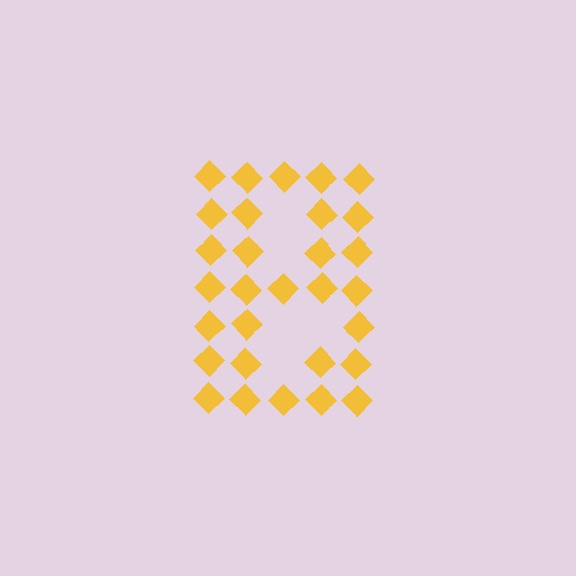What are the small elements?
The small elements are diamonds.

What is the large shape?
The large shape is the letter B.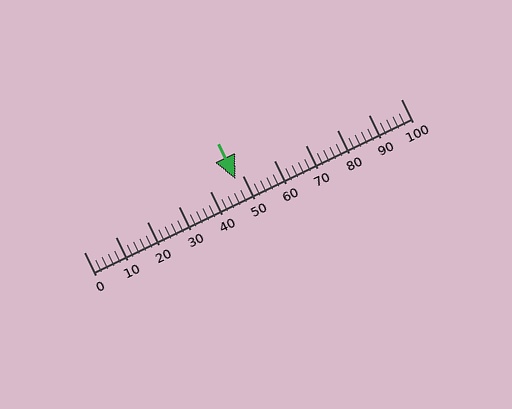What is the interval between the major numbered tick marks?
The major tick marks are spaced 10 units apart.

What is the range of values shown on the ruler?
The ruler shows values from 0 to 100.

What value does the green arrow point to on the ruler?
The green arrow points to approximately 48.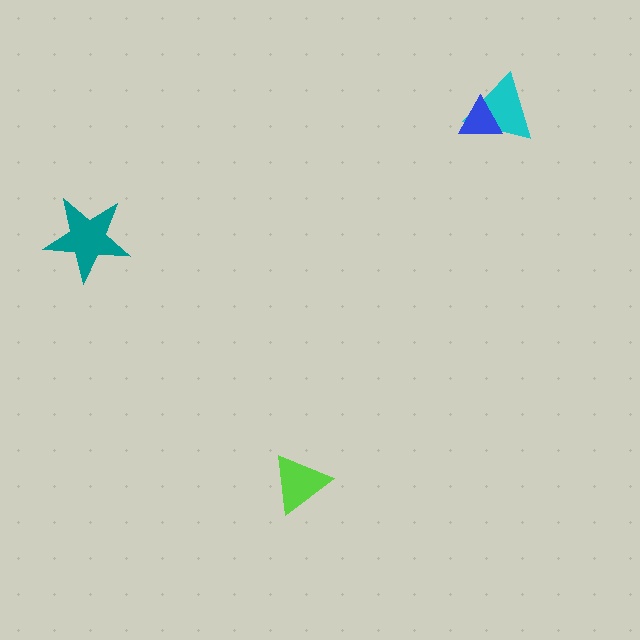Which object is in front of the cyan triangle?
The blue triangle is in front of the cyan triangle.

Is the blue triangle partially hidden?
No, no other shape covers it.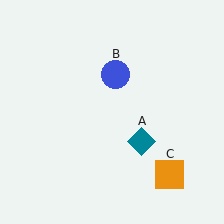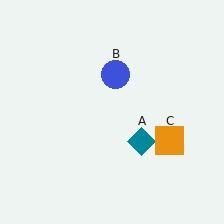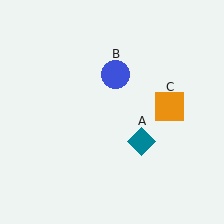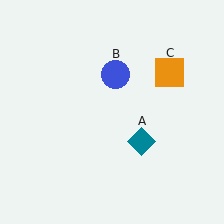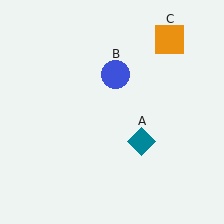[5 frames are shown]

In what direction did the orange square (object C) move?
The orange square (object C) moved up.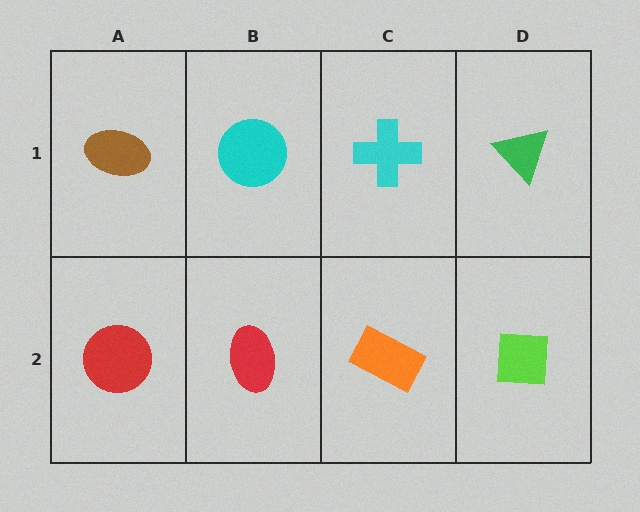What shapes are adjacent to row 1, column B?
A red ellipse (row 2, column B), a brown ellipse (row 1, column A), a cyan cross (row 1, column C).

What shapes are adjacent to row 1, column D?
A lime square (row 2, column D), a cyan cross (row 1, column C).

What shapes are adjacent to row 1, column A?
A red circle (row 2, column A), a cyan circle (row 1, column B).